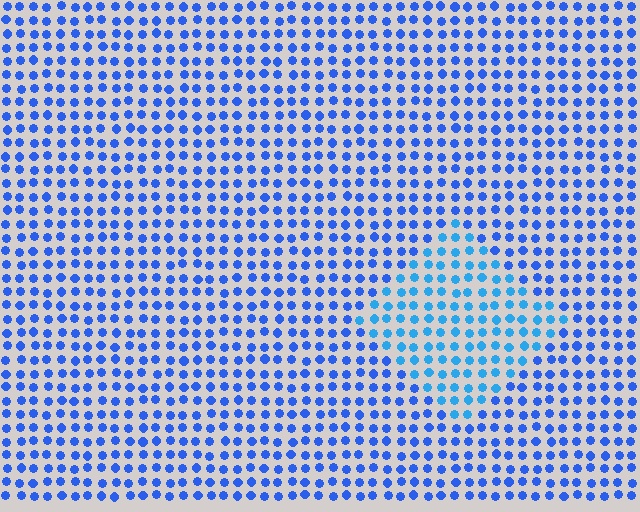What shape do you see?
I see a diamond.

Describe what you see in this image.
The image is filled with small blue elements in a uniform arrangement. A diamond-shaped region is visible where the elements are tinted to a slightly different hue, forming a subtle color boundary.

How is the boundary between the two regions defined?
The boundary is defined purely by a slight shift in hue (about 23 degrees). Spacing, size, and orientation are identical on both sides.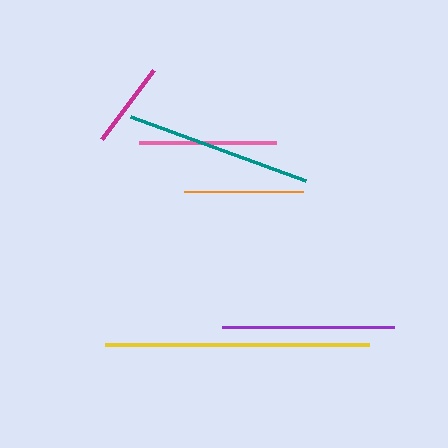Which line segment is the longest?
The yellow line is the longest at approximately 264 pixels.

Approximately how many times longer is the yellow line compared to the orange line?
The yellow line is approximately 2.2 times the length of the orange line.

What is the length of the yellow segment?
The yellow segment is approximately 264 pixels long.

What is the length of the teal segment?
The teal segment is approximately 187 pixels long.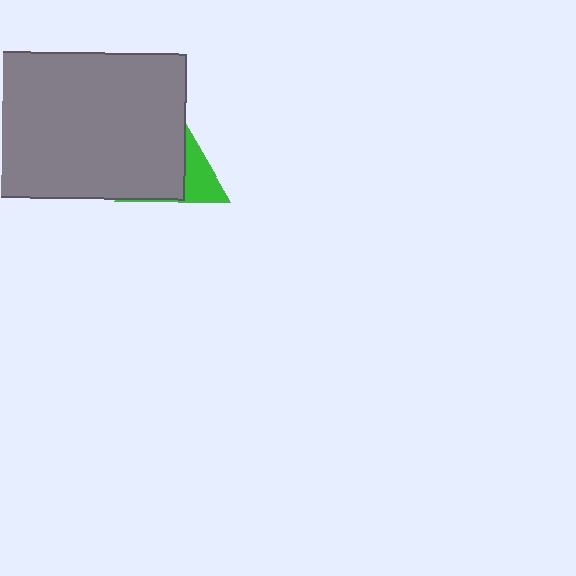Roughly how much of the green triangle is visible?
A small part of it is visible (roughly 34%).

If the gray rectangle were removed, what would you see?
You would see the complete green triangle.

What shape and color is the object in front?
The object in front is a gray rectangle.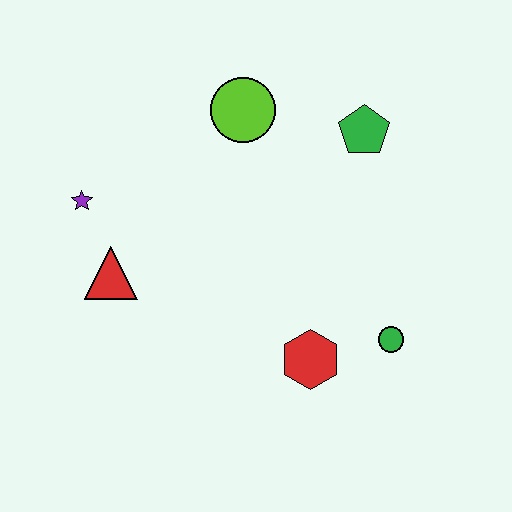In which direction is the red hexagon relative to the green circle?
The red hexagon is to the left of the green circle.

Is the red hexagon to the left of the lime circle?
No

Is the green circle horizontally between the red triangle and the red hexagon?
No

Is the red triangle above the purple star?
No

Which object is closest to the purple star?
The red triangle is closest to the purple star.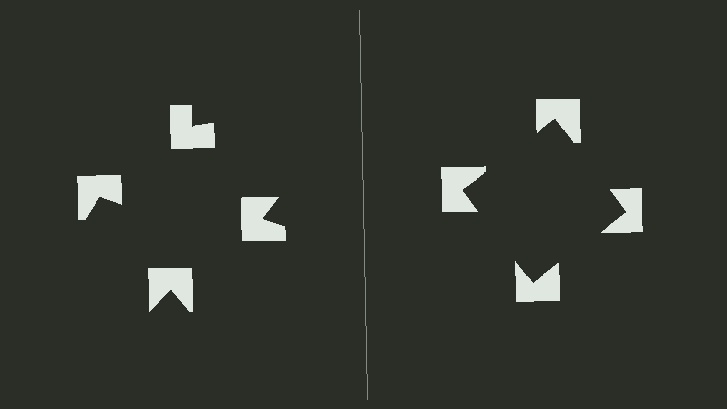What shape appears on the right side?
An illusory square.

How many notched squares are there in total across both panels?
8 — 4 on each side.